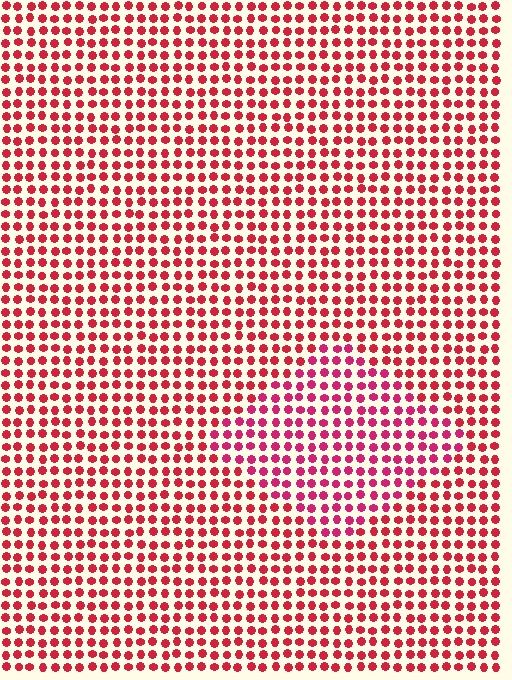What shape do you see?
I see a diamond.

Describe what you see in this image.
The image is filled with small red elements in a uniform arrangement. A diamond-shaped region is visible where the elements are tinted to a slightly different hue, forming a subtle color boundary.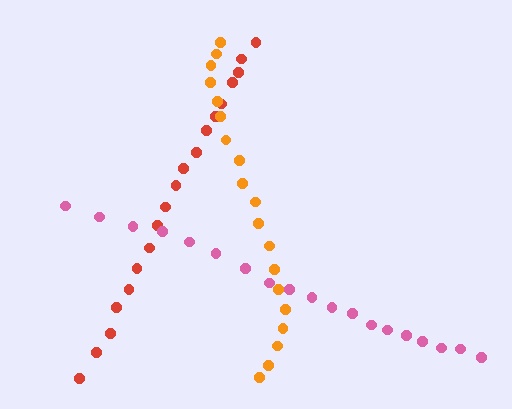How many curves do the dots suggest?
There are 3 distinct paths.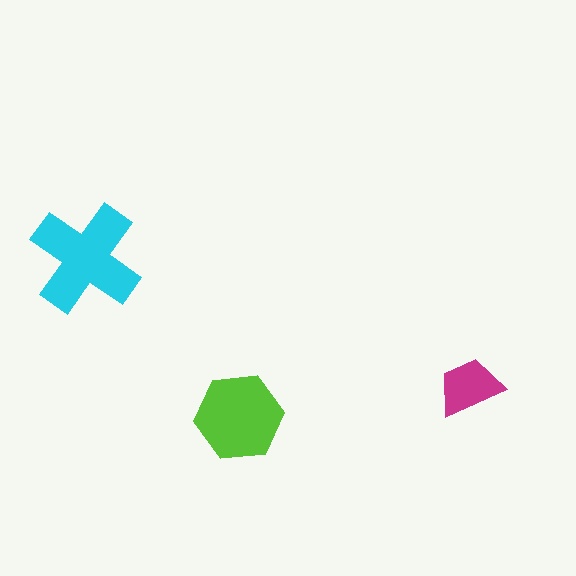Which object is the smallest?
The magenta trapezoid.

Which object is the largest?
The cyan cross.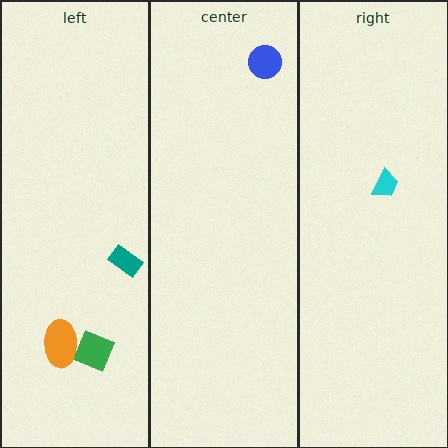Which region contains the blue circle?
The center region.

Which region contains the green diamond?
The left region.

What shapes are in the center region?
The blue circle.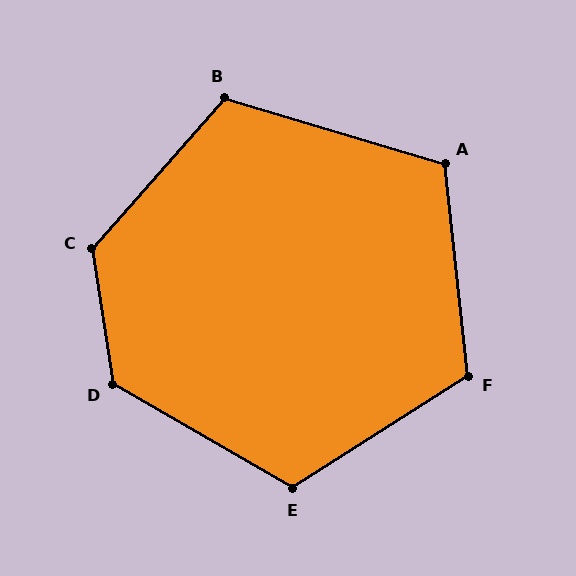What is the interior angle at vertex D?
Approximately 129 degrees (obtuse).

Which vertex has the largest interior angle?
C, at approximately 130 degrees.